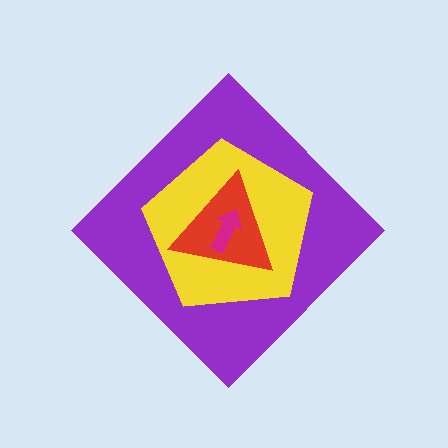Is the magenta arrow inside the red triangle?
Yes.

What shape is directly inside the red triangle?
The magenta arrow.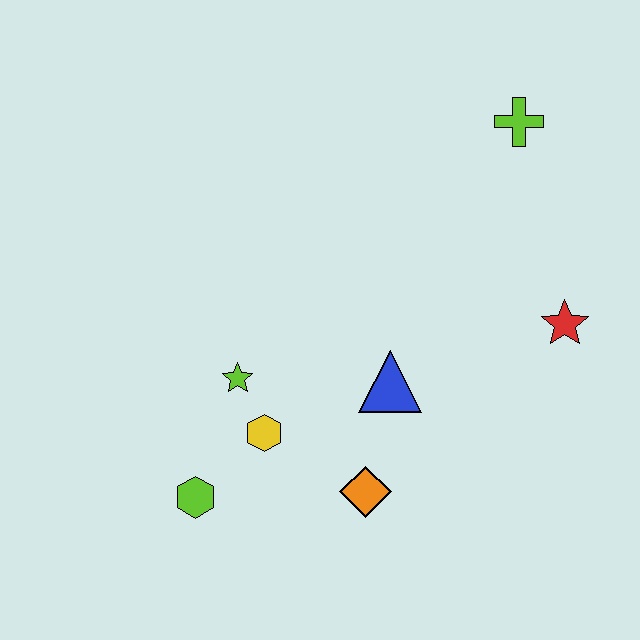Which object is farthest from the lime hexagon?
The lime cross is farthest from the lime hexagon.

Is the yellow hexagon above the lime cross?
No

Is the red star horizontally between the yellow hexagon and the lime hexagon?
No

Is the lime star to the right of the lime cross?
No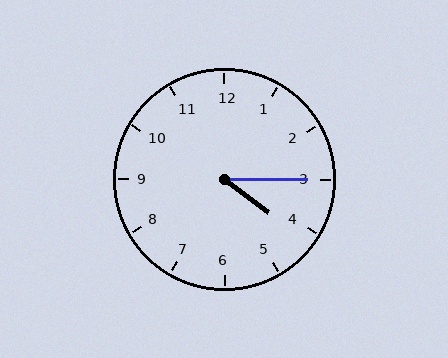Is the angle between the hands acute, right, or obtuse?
It is acute.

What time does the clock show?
4:15.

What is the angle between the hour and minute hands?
Approximately 38 degrees.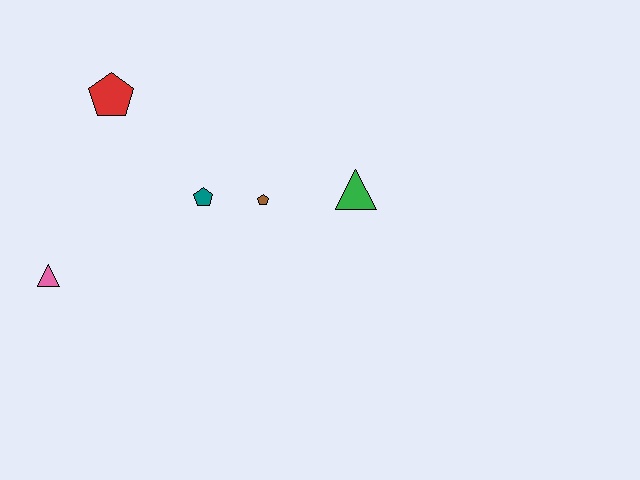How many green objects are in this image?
There is 1 green object.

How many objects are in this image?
There are 5 objects.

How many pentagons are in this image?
There are 3 pentagons.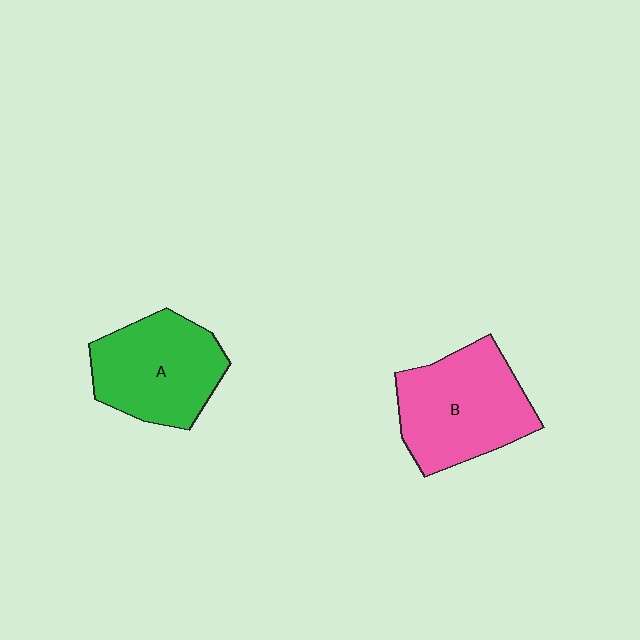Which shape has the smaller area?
Shape A (green).